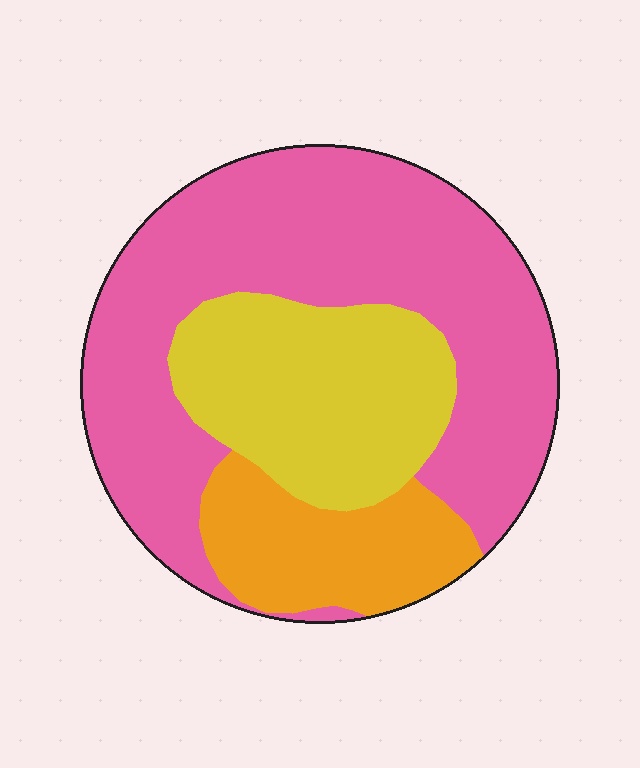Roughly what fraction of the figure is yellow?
Yellow covers about 25% of the figure.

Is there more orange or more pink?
Pink.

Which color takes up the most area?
Pink, at roughly 60%.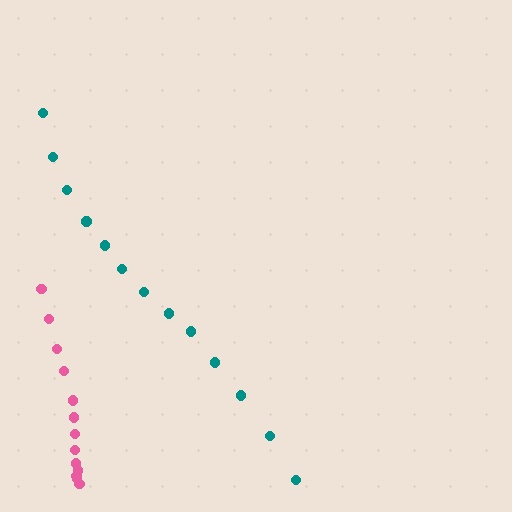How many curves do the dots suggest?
There are 2 distinct paths.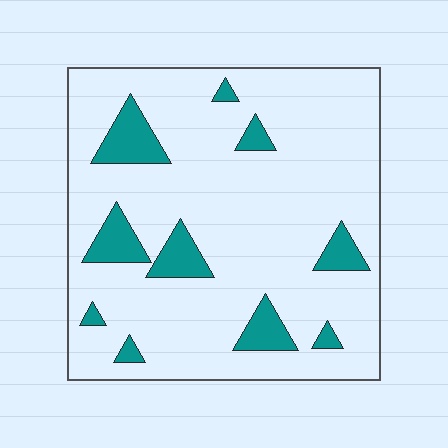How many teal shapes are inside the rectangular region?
10.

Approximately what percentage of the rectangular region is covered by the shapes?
Approximately 15%.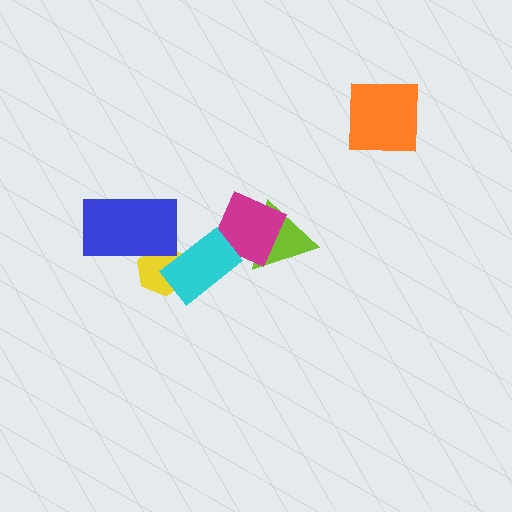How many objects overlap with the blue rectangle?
1 object overlaps with the blue rectangle.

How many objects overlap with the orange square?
0 objects overlap with the orange square.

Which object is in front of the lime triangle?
The magenta square is in front of the lime triangle.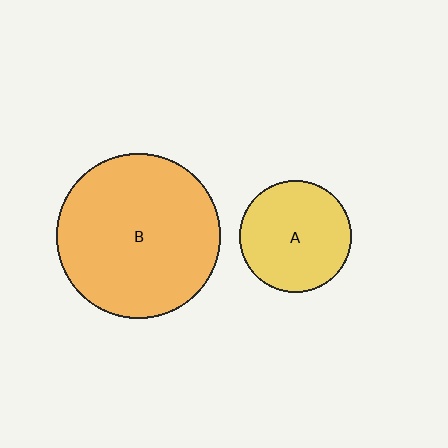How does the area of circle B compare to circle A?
Approximately 2.2 times.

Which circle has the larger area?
Circle B (orange).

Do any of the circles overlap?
No, none of the circles overlap.